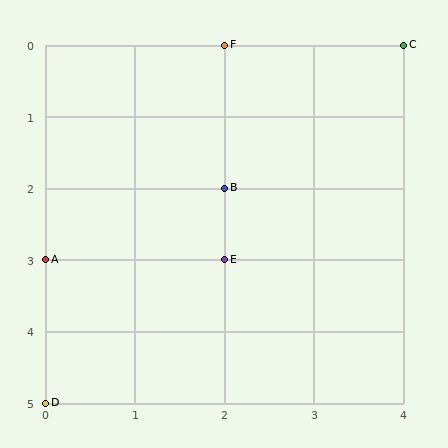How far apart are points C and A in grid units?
Points C and A are 4 columns and 3 rows apart (about 5.0 grid units diagonally).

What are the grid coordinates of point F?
Point F is at grid coordinates (2, 0).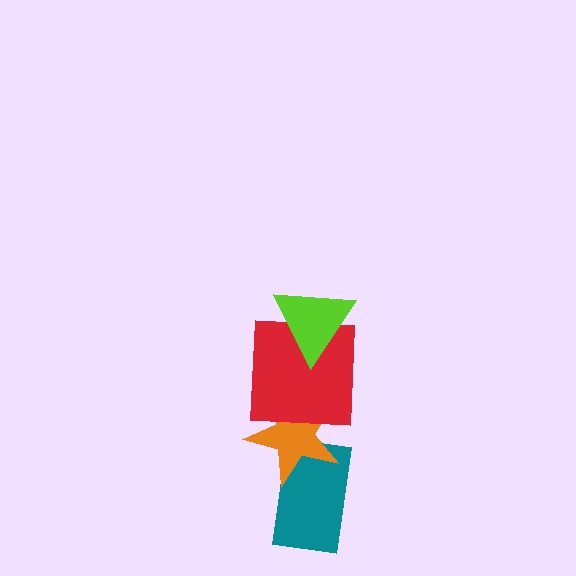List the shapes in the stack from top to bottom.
From top to bottom: the lime triangle, the red square, the orange star, the teal rectangle.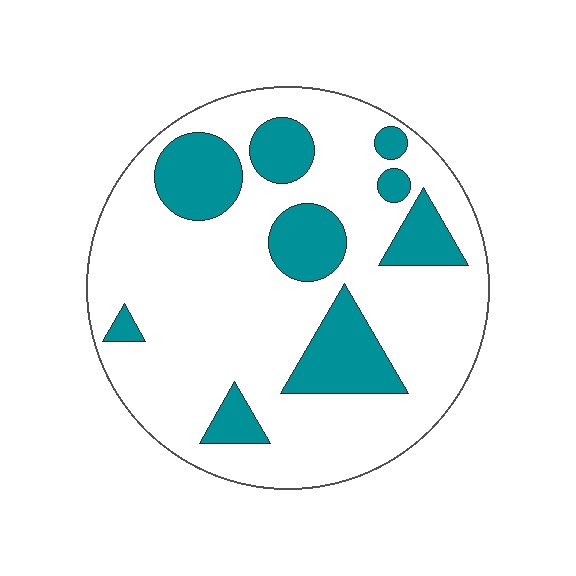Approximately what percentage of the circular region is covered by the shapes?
Approximately 25%.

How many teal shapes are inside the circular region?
9.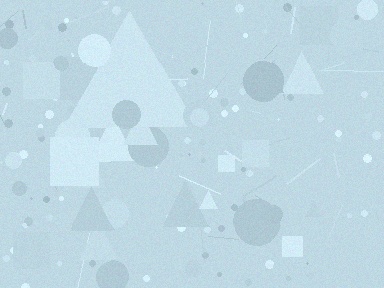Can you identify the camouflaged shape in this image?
The camouflaged shape is a triangle.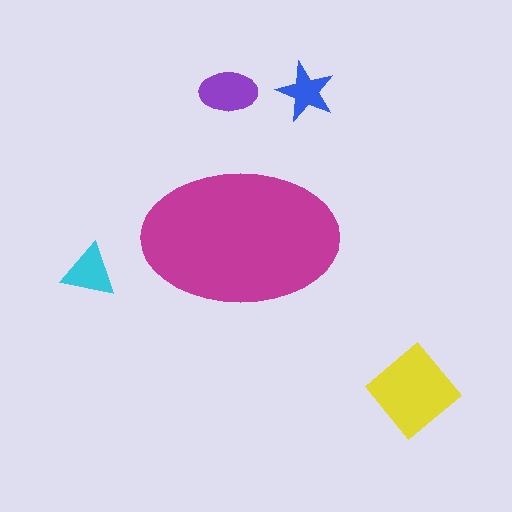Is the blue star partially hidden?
No, the blue star is fully visible.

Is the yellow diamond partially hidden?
No, the yellow diamond is fully visible.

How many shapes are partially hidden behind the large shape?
0 shapes are partially hidden.